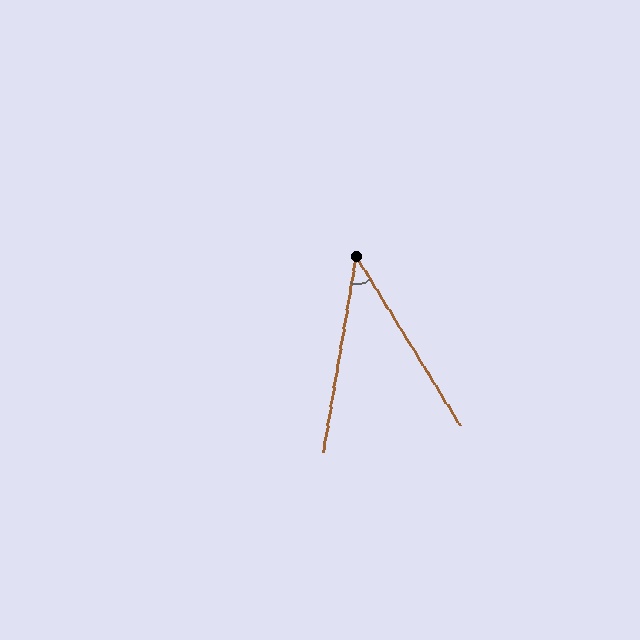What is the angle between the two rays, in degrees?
Approximately 41 degrees.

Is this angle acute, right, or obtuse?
It is acute.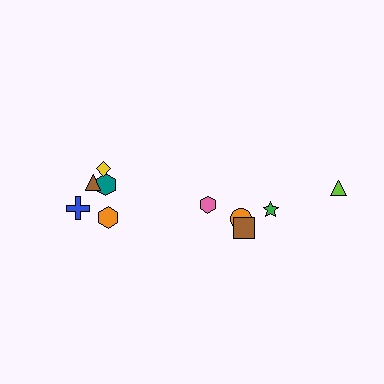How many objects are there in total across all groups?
There are 10 objects.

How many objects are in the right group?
There are 4 objects.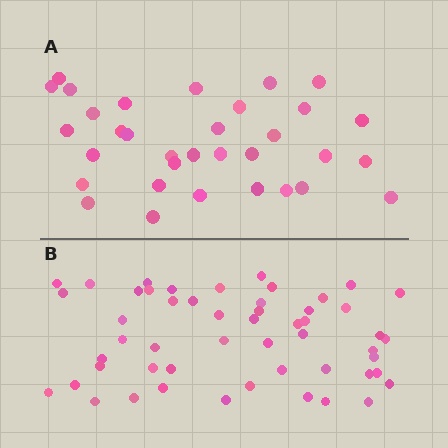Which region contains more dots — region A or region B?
Region B (the bottom region) has more dots.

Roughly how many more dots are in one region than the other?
Region B has approximately 20 more dots than region A.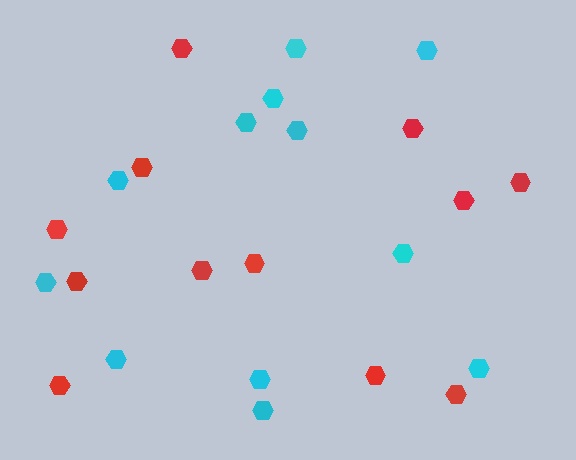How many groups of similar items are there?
There are 2 groups: one group of cyan hexagons (12) and one group of red hexagons (12).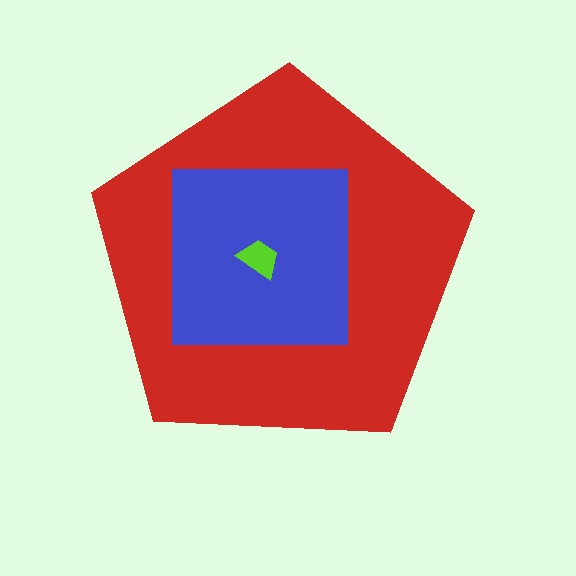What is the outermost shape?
The red pentagon.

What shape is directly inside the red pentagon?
The blue square.